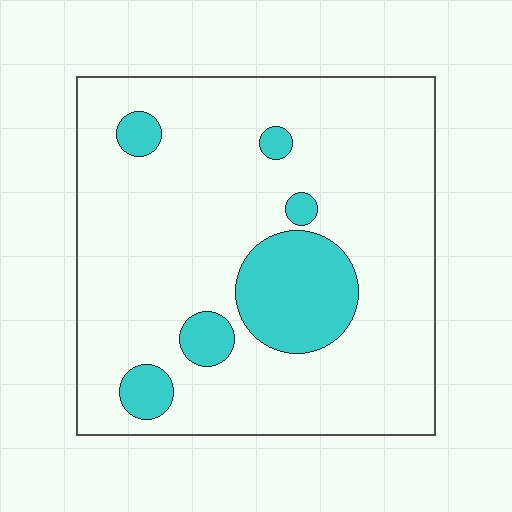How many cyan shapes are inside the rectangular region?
6.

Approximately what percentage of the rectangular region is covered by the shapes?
Approximately 15%.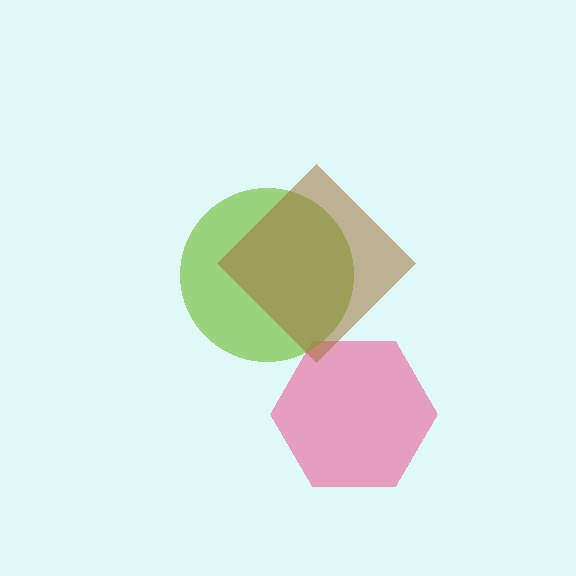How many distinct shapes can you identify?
There are 3 distinct shapes: a pink hexagon, a lime circle, a brown diamond.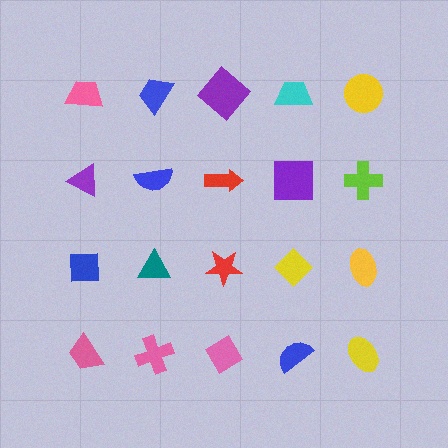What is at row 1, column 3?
A purple diamond.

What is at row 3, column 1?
A blue square.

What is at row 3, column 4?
A yellow diamond.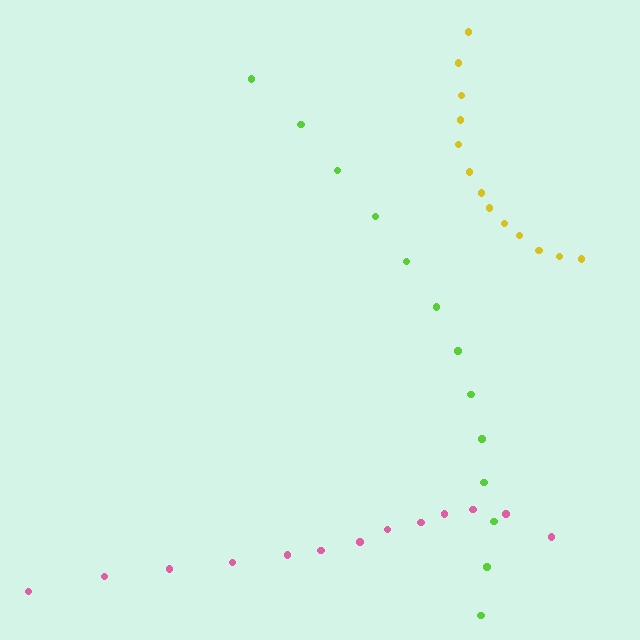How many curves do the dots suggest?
There are 3 distinct paths.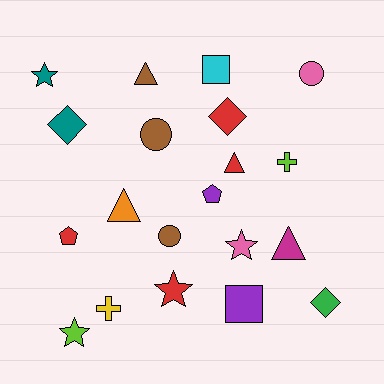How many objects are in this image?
There are 20 objects.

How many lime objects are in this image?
There are 2 lime objects.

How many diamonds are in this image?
There are 3 diamonds.